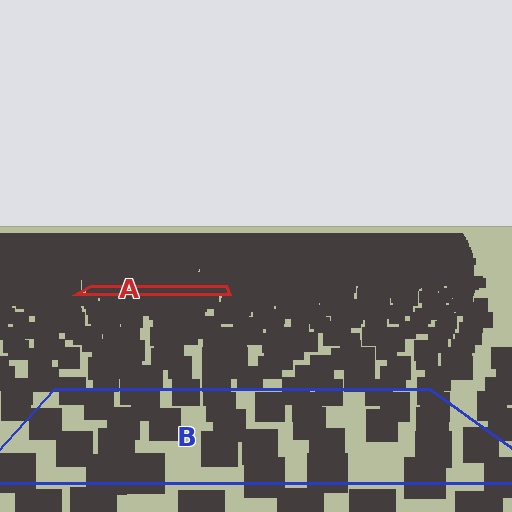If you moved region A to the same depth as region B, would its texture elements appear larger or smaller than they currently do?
They would appear larger. At a closer depth, the same texture elements are projected at a bigger on-screen size.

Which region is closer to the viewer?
Region B is closer. The texture elements there are larger and more spread out.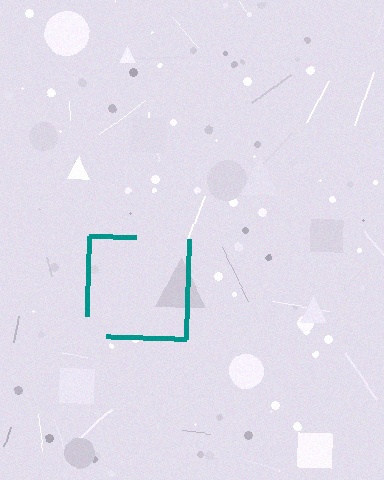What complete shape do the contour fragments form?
The contour fragments form a square.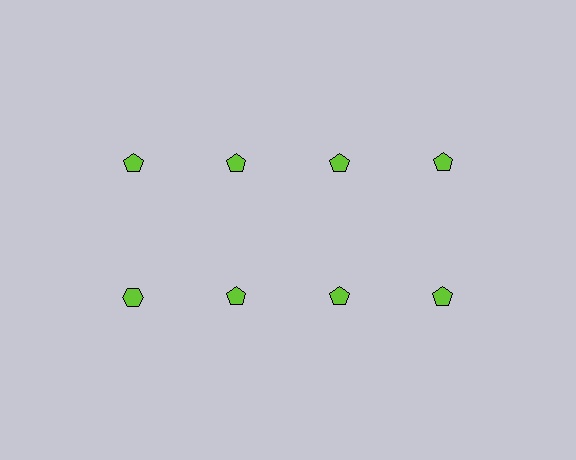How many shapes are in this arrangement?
There are 8 shapes arranged in a grid pattern.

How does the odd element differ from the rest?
It has a different shape: hexagon instead of pentagon.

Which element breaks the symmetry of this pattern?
The lime hexagon in the second row, leftmost column breaks the symmetry. All other shapes are lime pentagons.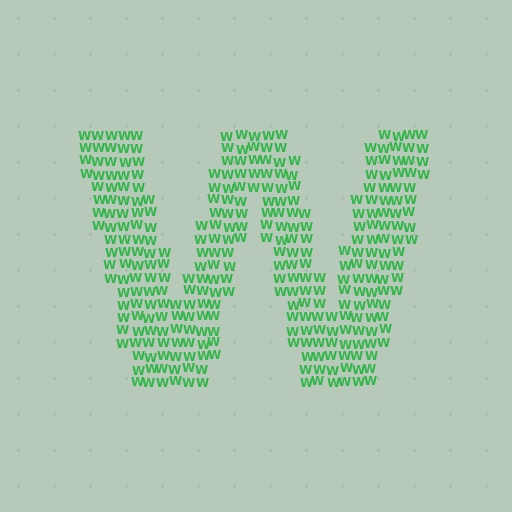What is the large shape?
The large shape is the letter W.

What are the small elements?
The small elements are letter W's.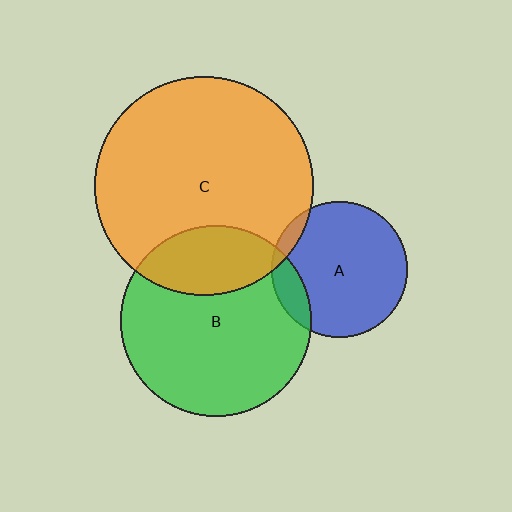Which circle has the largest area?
Circle C (orange).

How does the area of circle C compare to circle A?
Approximately 2.6 times.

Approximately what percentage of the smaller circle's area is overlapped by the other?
Approximately 25%.